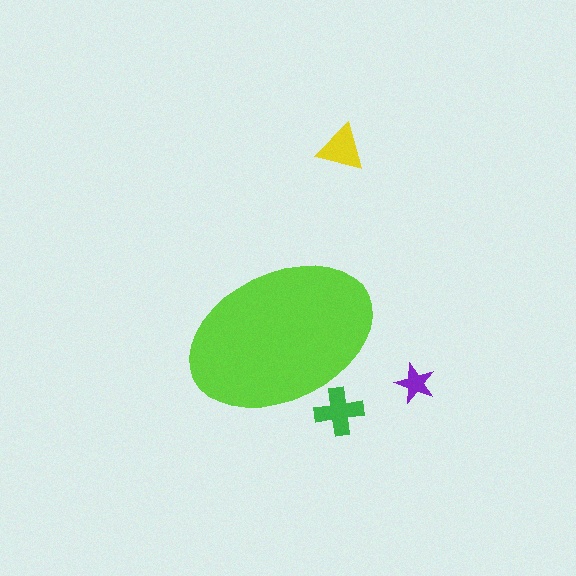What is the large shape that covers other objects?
A lime ellipse.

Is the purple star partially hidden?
No, the purple star is fully visible.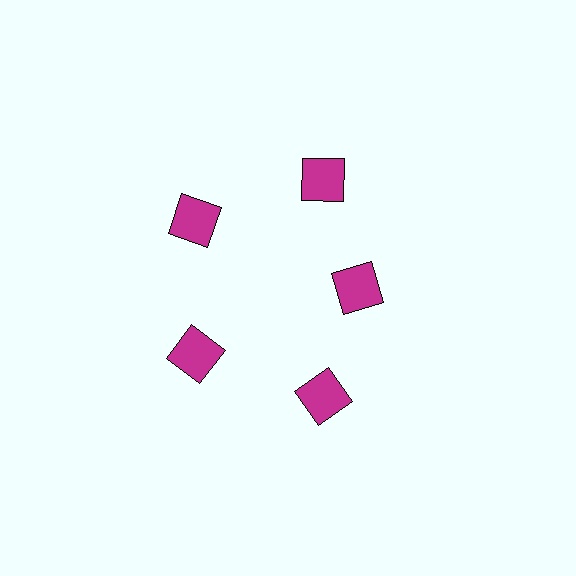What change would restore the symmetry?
The symmetry would be restored by moving it outward, back onto the ring so that all 5 squares sit at equal angles and equal distance from the center.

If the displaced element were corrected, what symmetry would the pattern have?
It would have 5-fold rotational symmetry — the pattern would map onto itself every 72 degrees.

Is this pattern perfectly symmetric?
No. The 5 magenta squares are arranged in a ring, but one element near the 3 o'clock position is pulled inward toward the center, breaking the 5-fold rotational symmetry.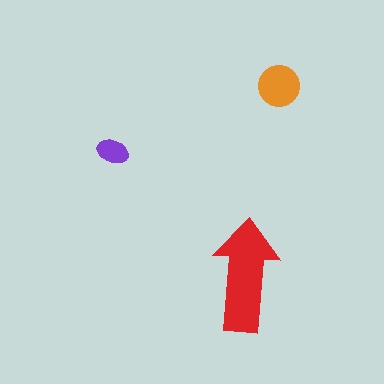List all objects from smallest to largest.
The purple ellipse, the orange circle, the red arrow.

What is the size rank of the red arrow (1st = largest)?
1st.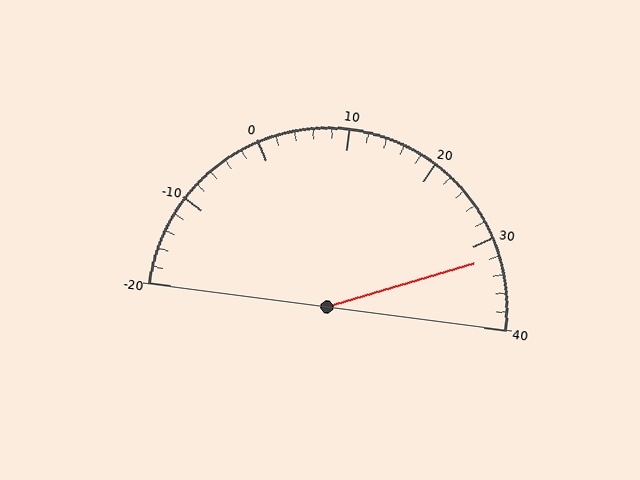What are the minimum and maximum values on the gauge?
The gauge ranges from -20 to 40.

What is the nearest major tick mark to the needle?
The nearest major tick mark is 30.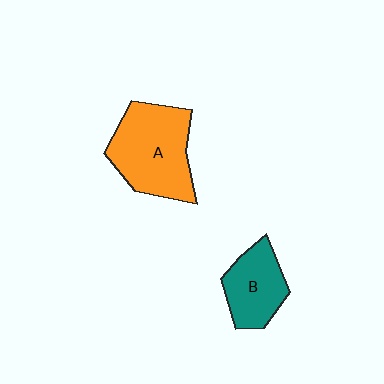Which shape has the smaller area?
Shape B (teal).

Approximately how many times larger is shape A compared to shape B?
Approximately 1.6 times.